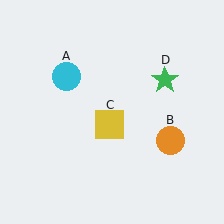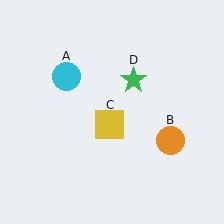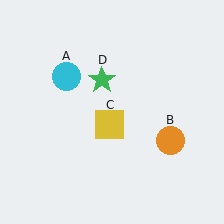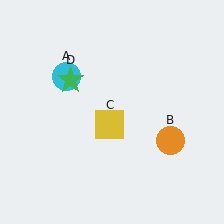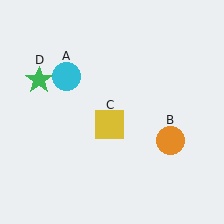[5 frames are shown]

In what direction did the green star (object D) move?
The green star (object D) moved left.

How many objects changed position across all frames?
1 object changed position: green star (object D).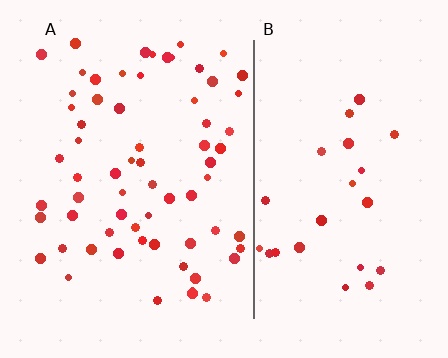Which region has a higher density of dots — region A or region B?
A (the left).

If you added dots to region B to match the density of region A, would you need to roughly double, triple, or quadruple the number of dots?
Approximately triple.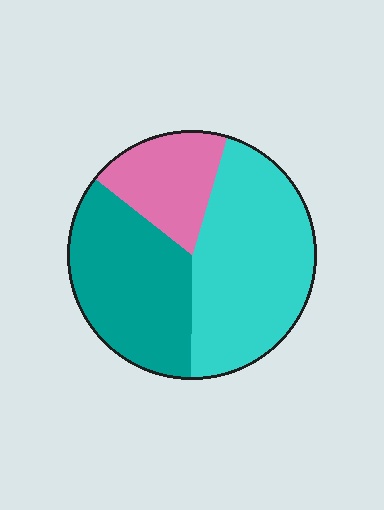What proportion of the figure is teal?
Teal covers around 35% of the figure.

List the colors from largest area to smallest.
From largest to smallest: cyan, teal, pink.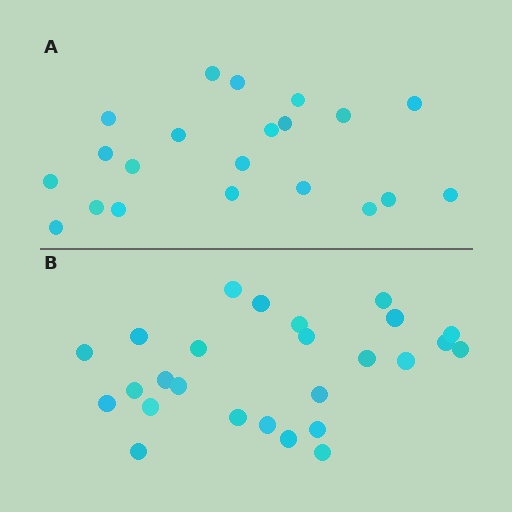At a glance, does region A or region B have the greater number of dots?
Region B (the bottom region) has more dots.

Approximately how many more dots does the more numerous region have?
Region B has about 5 more dots than region A.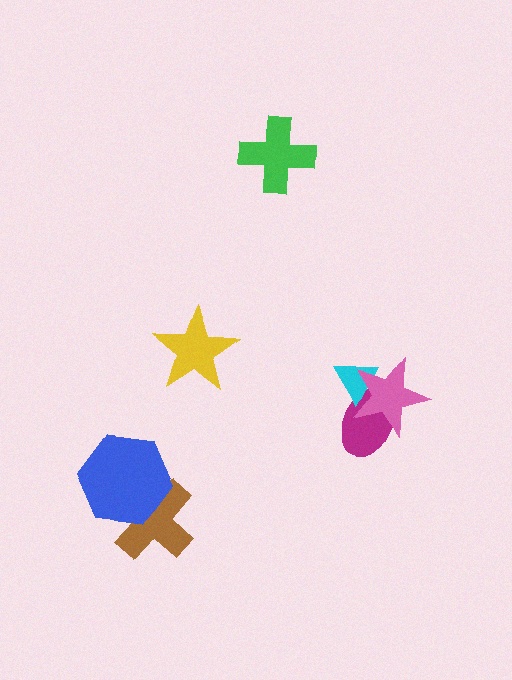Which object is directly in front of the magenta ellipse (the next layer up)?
The cyan triangle is directly in front of the magenta ellipse.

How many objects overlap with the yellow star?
0 objects overlap with the yellow star.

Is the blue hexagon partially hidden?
No, no other shape covers it.